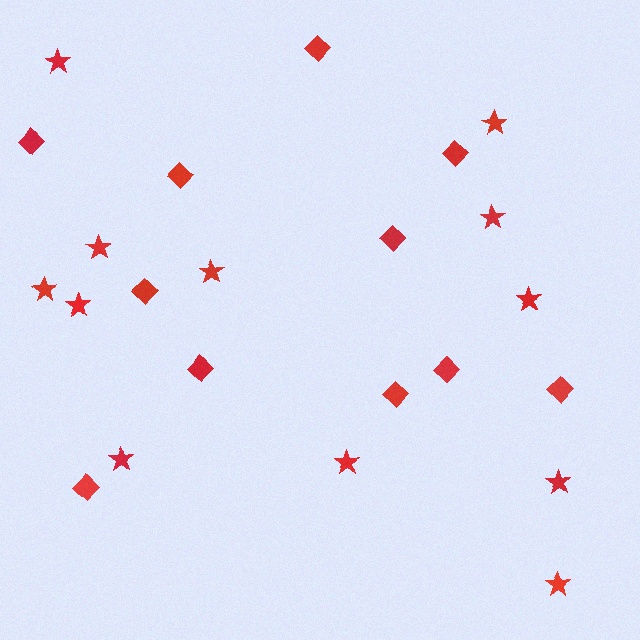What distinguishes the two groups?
There are 2 groups: one group of diamonds (11) and one group of stars (12).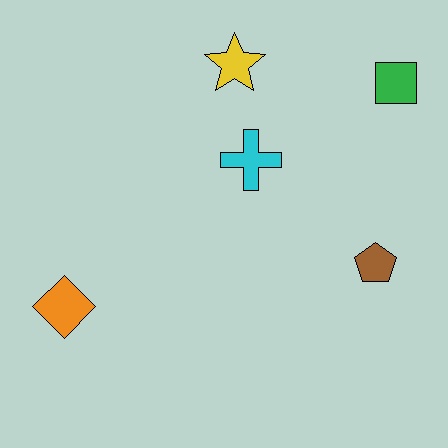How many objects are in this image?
There are 5 objects.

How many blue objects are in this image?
There are no blue objects.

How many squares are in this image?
There is 1 square.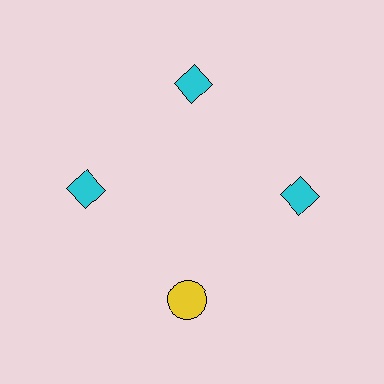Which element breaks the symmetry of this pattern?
The yellow circle at roughly the 6 o'clock position breaks the symmetry. All other shapes are cyan diamonds.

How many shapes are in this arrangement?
There are 4 shapes arranged in a ring pattern.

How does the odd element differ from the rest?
It differs in both color (yellow instead of cyan) and shape (circle instead of diamond).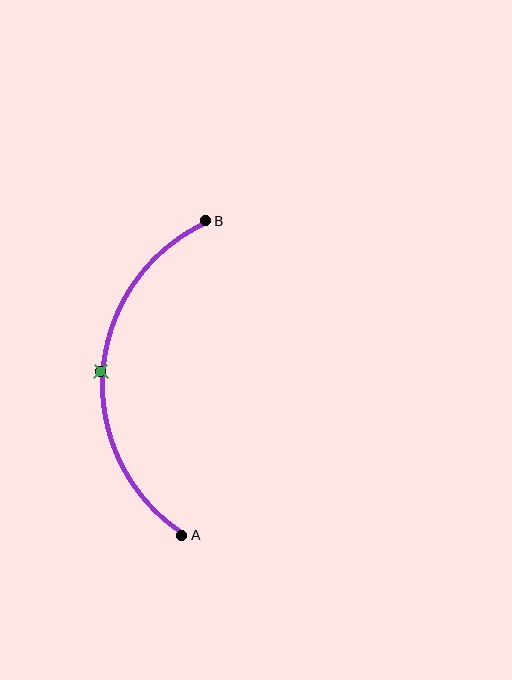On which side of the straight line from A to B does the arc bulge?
The arc bulges to the left of the straight line connecting A and B.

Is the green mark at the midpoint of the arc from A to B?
Yes. The green mark lies on the arc at equal arc-length from both A and B — it is the arc midpoint.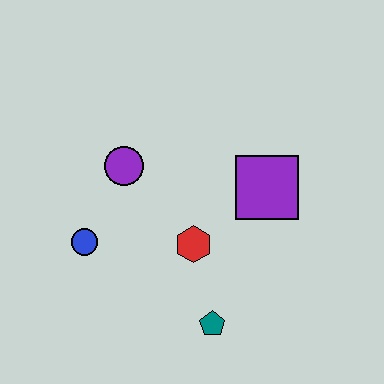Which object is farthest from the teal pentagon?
The purple circle is farthest from the teal pentagon.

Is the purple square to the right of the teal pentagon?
Yes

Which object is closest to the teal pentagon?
The red hexagon is closest to the teal pentagon.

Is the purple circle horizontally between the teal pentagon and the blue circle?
Yes